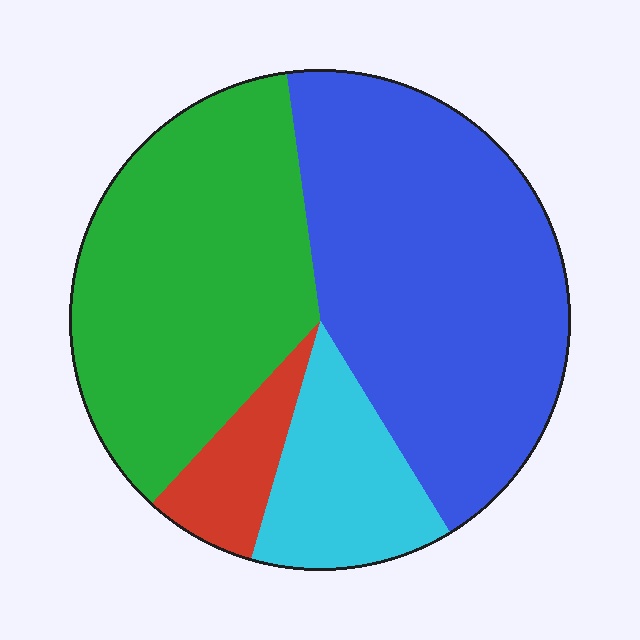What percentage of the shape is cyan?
Cyan covers around 15% of the shape.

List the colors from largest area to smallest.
From largest to smallest: blue, green, cyan, red.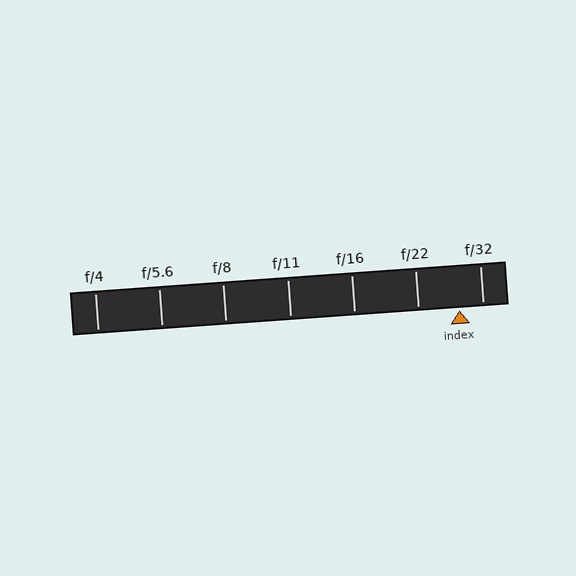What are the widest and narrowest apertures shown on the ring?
The widest aperture shown is f/4 and the narrowest is f/32.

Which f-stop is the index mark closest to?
The index mark is closest to f/32.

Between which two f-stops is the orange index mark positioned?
The index mark is between f/22 and f/32.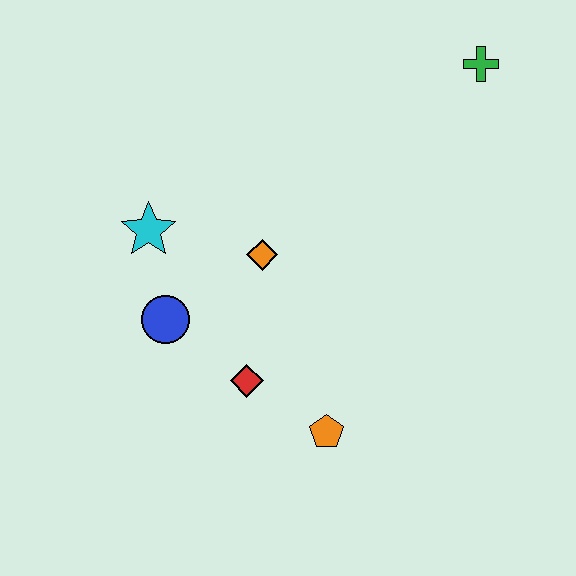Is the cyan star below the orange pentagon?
No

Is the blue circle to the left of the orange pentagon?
Yes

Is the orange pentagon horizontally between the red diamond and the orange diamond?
No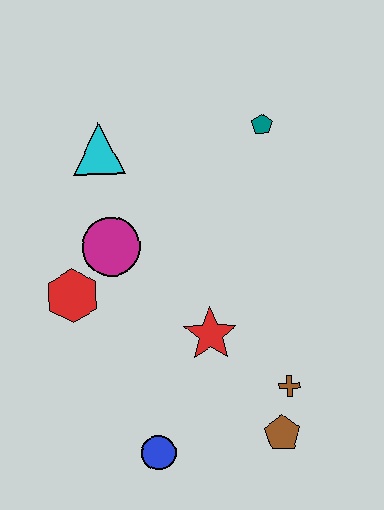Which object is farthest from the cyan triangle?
The brown pentagon is farthest from the cyan triangle.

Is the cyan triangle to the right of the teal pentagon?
No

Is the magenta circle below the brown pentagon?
No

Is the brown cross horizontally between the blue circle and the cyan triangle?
No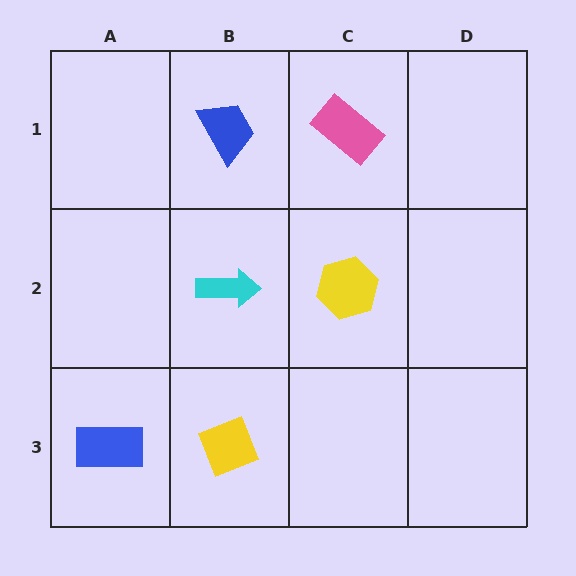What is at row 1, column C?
A pink rectangle.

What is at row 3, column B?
A yellow diamond.